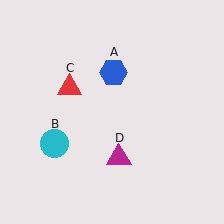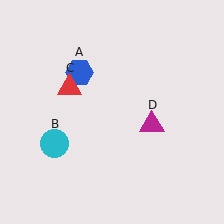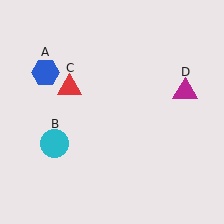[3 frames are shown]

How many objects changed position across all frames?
2 objects changed position: blue hexagon (object A), magenta triangle (object D).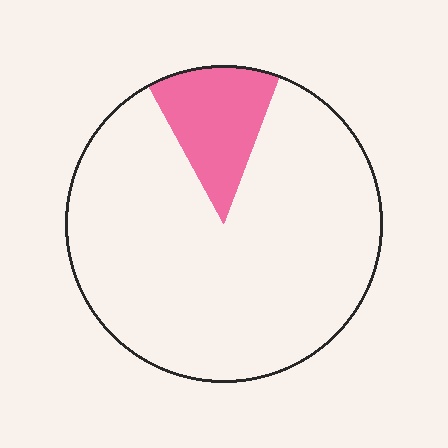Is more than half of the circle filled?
No.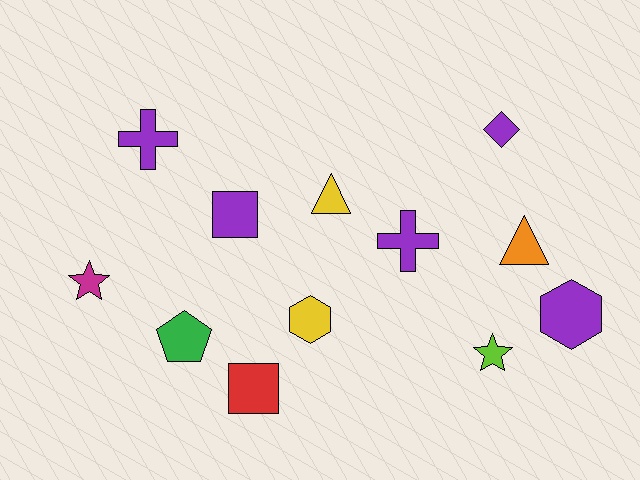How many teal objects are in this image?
There are no teal objects.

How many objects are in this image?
There are 12 objects.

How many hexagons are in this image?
There are 2 hexagons.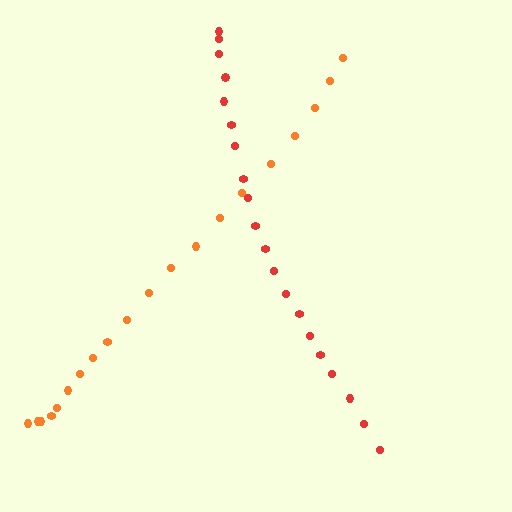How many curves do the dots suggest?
There are 2 distinct paths.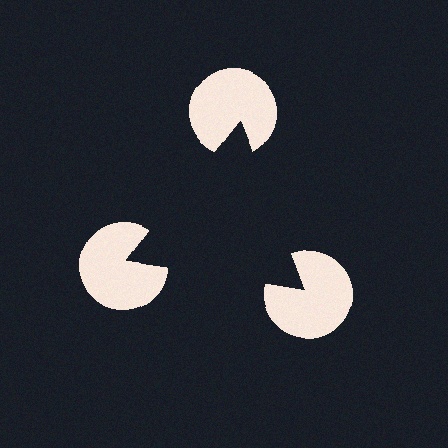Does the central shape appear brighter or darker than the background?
It typically appears slightly darker than the background, even though no actual brightness change is drawn.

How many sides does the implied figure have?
3 sides.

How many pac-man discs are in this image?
There are 3 — one at each vertex of the illusory triangle.